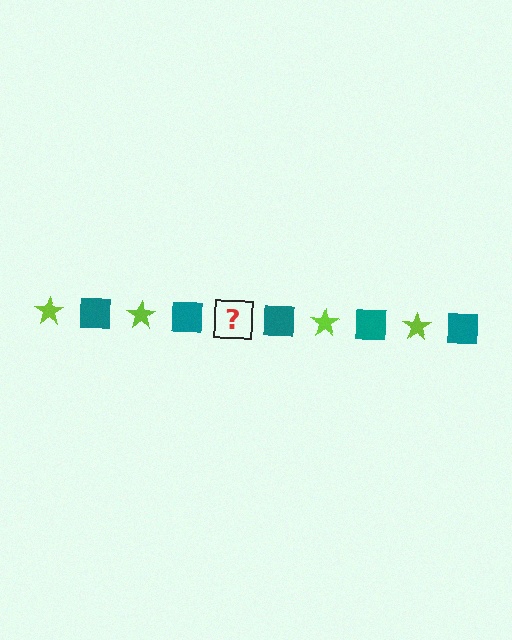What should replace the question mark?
The question mark should be replaced with a lime star.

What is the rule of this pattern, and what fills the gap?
The rule is that the pattern alternates between lime star and teal square. The gap should be filled with a lime star.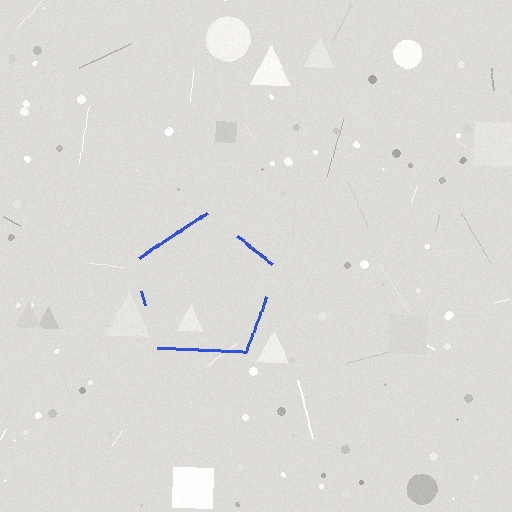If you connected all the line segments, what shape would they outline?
They would outline a pentagon.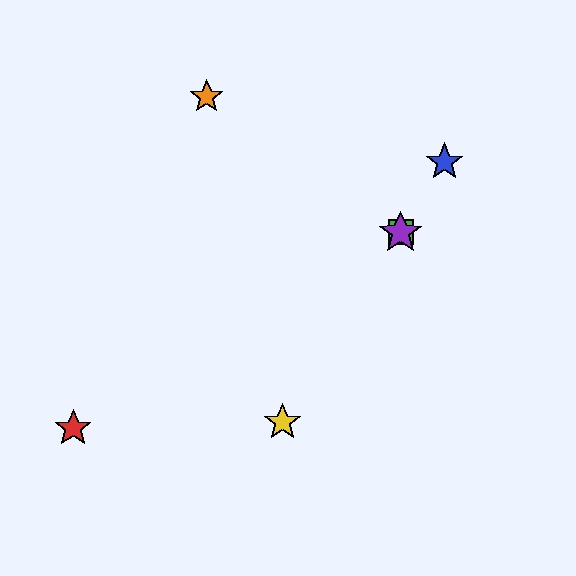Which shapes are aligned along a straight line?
The blue star, the green square, the yellow star, the purple star are aligned along a straight line.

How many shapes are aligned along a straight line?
4 shapes (the blue star, the green square, the yellow star, the purple star) are aligned along a straight line.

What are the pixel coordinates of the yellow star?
The yellow star is at (282, 422).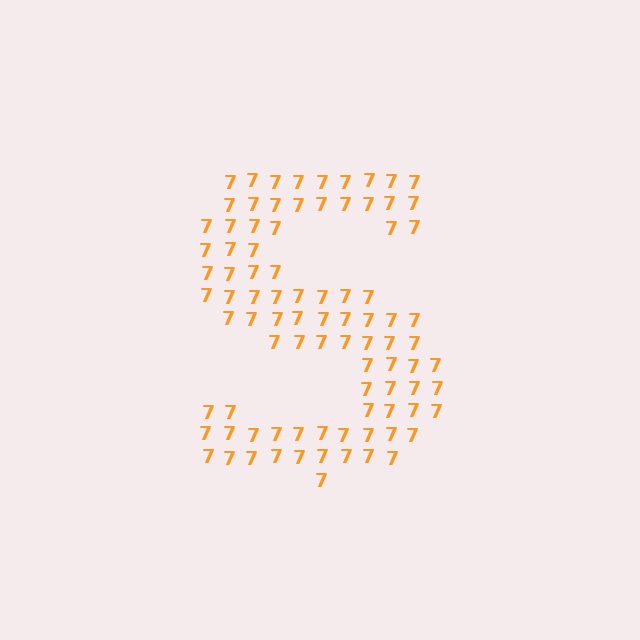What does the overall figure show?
The overall figure shows the letter S.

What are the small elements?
The small elements are digit 7's.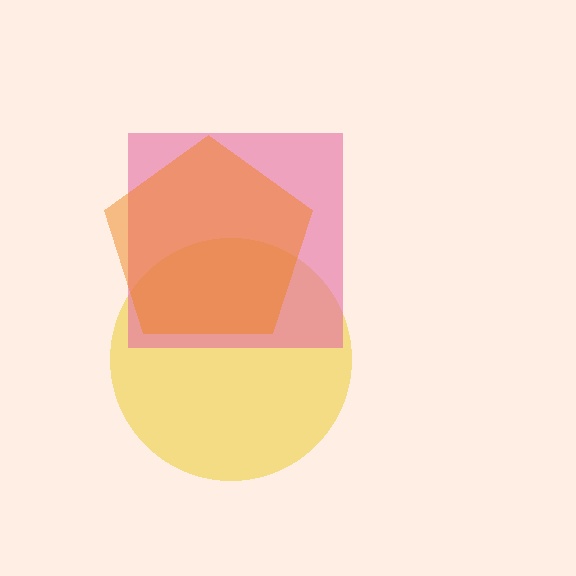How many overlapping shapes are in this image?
There are 3 overlapping shapes in the image.